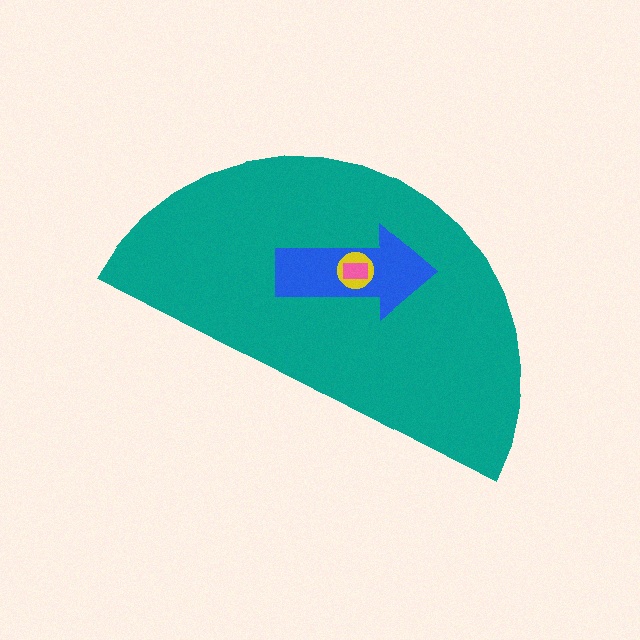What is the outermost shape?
The teal semicircle.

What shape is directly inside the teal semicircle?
The blue arrow.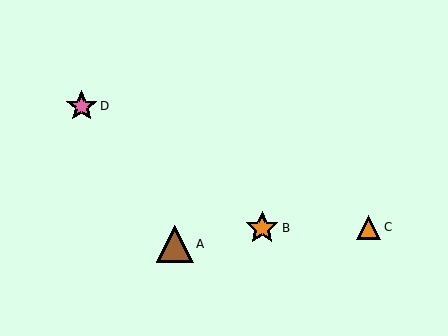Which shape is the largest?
The brown triangle (labeled A) is the largest.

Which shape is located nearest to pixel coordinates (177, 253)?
The brown triangle (labeled A) at (175, 244) is nearest to that location.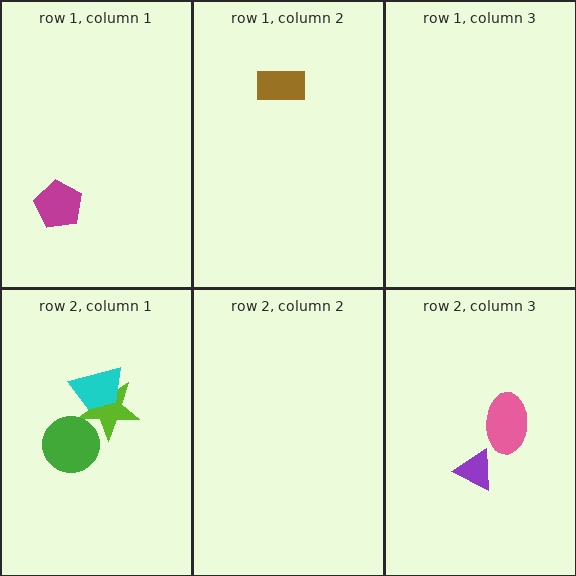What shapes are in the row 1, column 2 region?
The brown rectangle.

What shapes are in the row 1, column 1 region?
The magenta pentagon.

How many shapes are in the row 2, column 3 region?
2.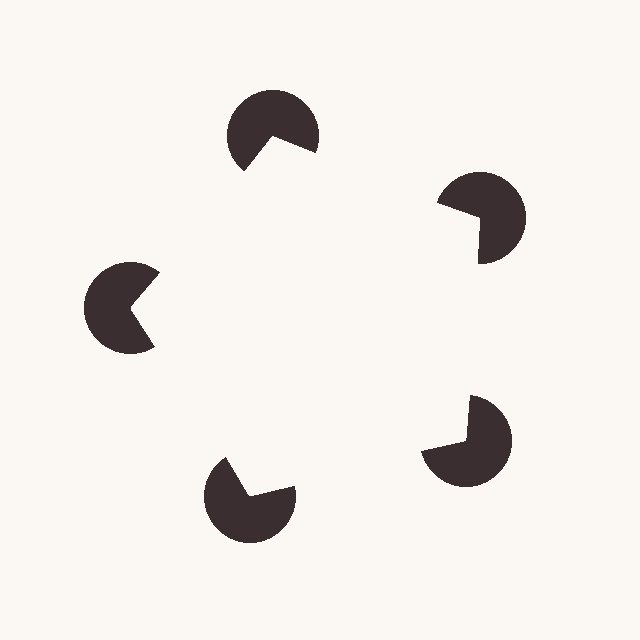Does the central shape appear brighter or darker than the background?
It typically appears slightly brighter than the background, even though no actual brightness change is drawn.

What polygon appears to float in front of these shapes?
An illusory pentagon — its edges are inferred from the aligned wedge cuts in the pac-man discs, not physically drawn.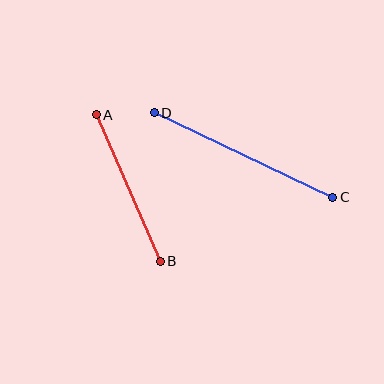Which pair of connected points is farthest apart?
Points C and D are farthest apart.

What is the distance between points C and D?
The distance is approximately 198 pixels.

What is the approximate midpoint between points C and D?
The midpoint is at approximately (243, 155) pixels.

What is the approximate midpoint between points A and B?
The midpoint is at approximately (128, 188) pixels.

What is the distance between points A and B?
The distance is approximately 160 pixels.